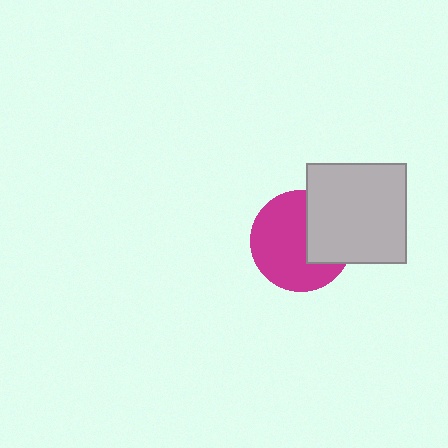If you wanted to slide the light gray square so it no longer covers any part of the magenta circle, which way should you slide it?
Slide it right — that is the most direct way to separate the two shapes.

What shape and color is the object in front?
The object in front is a light gray square.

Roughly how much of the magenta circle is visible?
Most of it is visible (roughly 66%).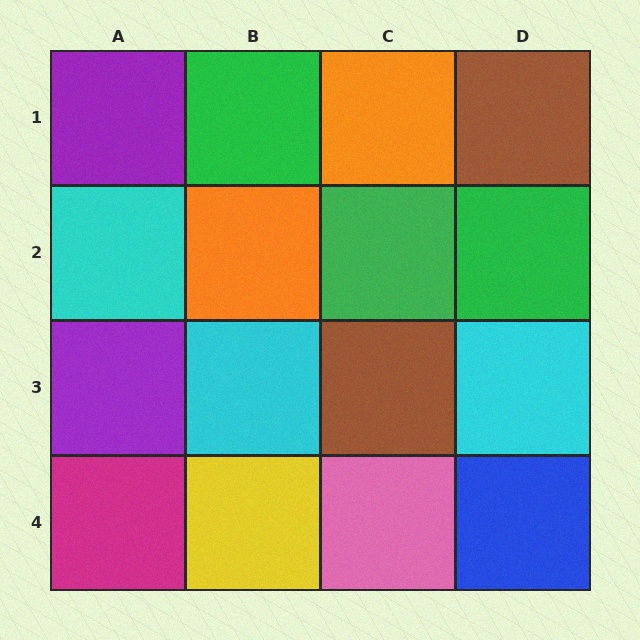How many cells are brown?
2 cells are brown.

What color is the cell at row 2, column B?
Orange.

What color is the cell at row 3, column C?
Brown.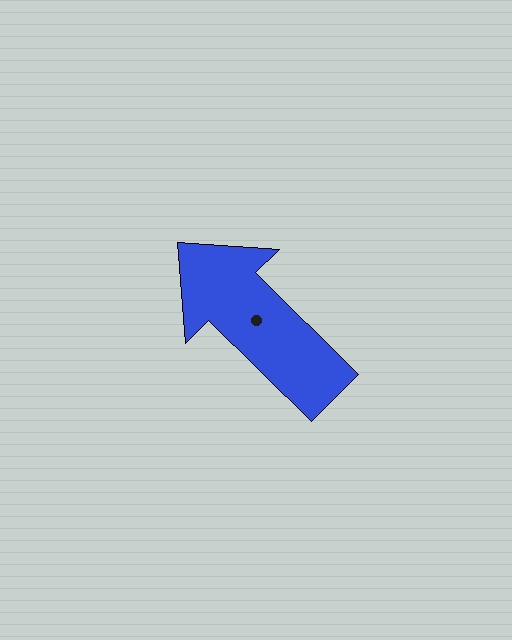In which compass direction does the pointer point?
Northwest.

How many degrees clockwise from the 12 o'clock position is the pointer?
Approximately 315 degrees.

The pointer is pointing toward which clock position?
Roughly 10 o'clock.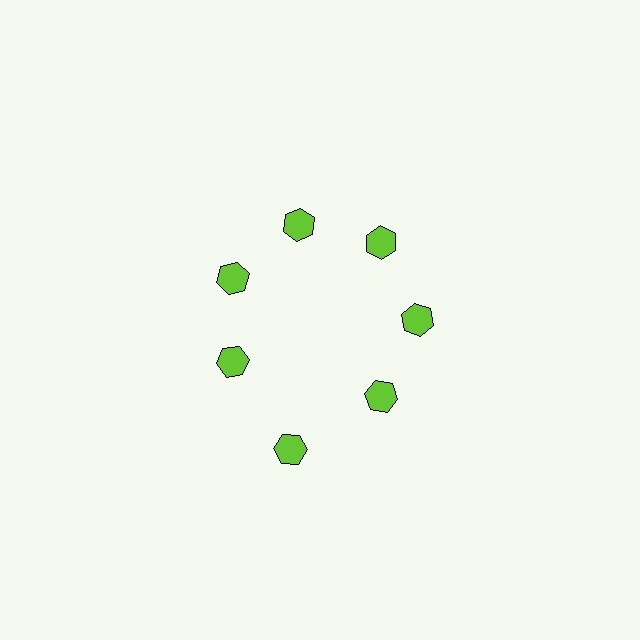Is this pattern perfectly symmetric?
No. The 7 lime hexagons are arranged in a ring, but one element near the 6 o'clock position is pushed outward from the center, breaking the 7-fold rotational symmetry.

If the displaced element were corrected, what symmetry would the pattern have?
It would have 7-fold rotational symmetry — the pattern would map onto itself every 51 degrees.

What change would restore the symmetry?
The symmetry would be restored by moving it inward, back onto the ring so that all 7 hexagons sit at equal angles and equal distance from the center.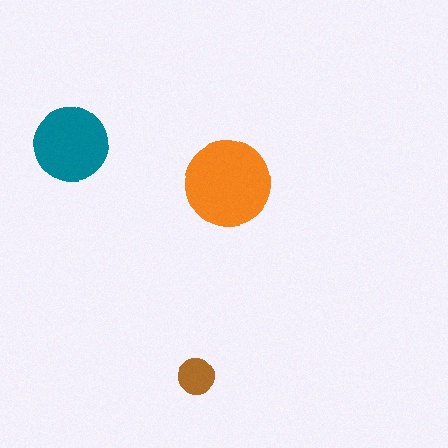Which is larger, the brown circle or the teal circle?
The teal one.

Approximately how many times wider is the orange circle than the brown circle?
About 2.5 times wider.